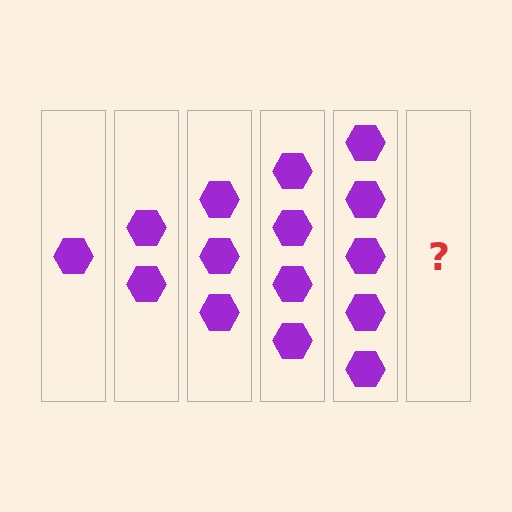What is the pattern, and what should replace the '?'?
The pattern is that each step adds one more hexagon. The '?' should be 6 hexagons.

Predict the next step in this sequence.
The next step is 6 hexagons.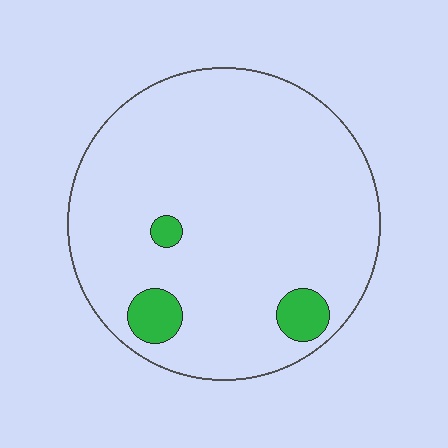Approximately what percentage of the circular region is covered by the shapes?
Approximately 5%.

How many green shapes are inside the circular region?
3.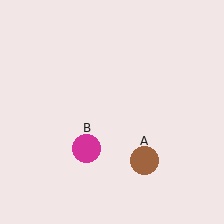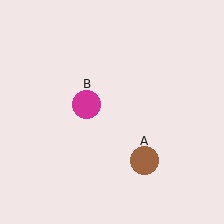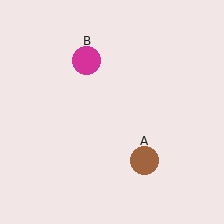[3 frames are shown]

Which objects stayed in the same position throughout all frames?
Brown circle (object A) remained stationary.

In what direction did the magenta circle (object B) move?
The magenta circle (object B) moved up.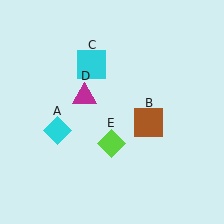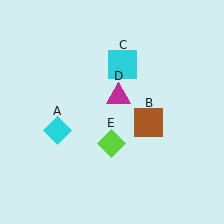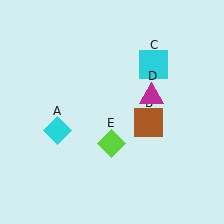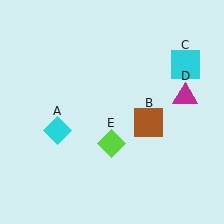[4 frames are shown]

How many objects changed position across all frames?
2 objects changed position: cyan square (object C), magenta triangle (object D).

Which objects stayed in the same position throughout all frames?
Cyan diamond (object A) and brown square (object B) and lime diamond (object E) remained stationary.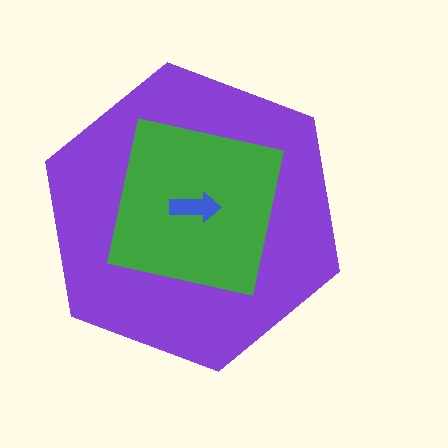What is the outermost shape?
The purple hexagon.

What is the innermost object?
The blue arrow.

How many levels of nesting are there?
3.